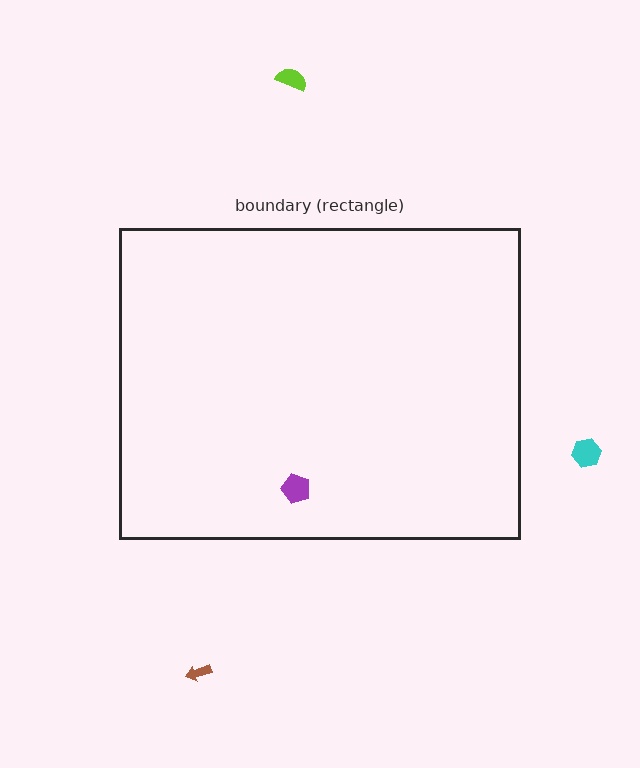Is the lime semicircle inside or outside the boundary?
Outside.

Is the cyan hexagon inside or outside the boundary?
Outside.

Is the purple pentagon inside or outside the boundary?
Inside.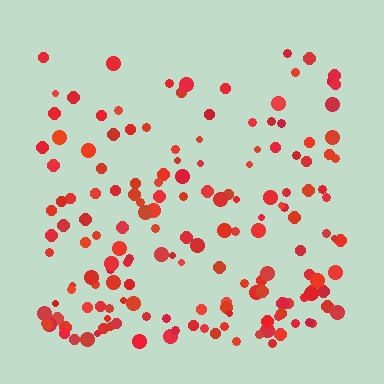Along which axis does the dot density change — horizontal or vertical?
Vertical.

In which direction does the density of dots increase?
From top to bottom, with the bottom side densest.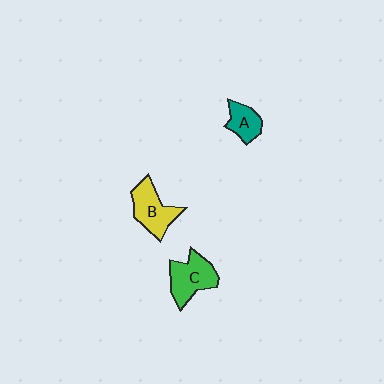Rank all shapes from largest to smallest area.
From largest to smallest: C (green), B (yellow), A (teal).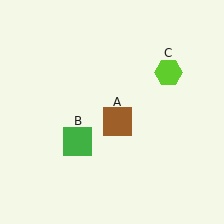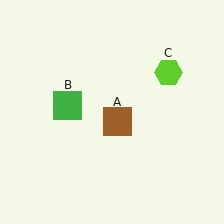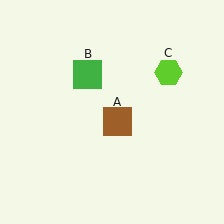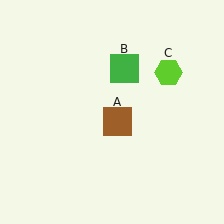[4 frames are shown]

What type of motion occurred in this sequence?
The green square (object B) rotated clockwise around the center of the scene.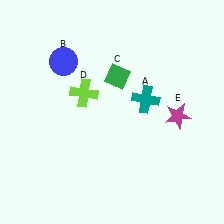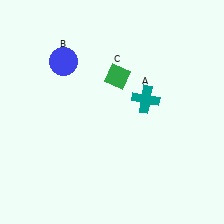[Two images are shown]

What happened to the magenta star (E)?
The magenta star (E) was removed in Image 2. It was in the bottom-right area of Image 1.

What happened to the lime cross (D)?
The lime cross (D) was removed in Image 2. It was in the top-left area of Image 1.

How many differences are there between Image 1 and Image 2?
There are 2 differences between the two images.